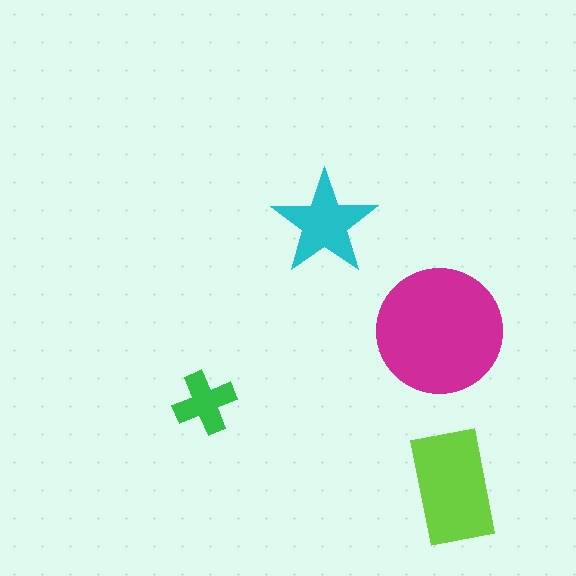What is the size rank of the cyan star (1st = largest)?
3rd.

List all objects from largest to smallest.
The magenta circle, the lime rectangle, the cyan star, the green cross.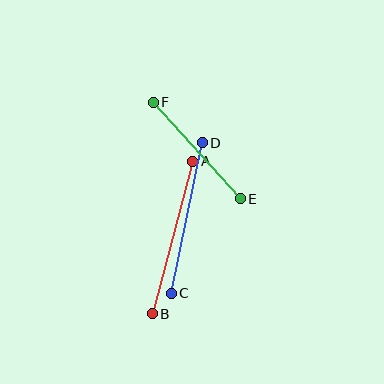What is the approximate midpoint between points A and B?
The midpoint is at approximately (173, 238) pixels.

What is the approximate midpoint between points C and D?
The midpoint is at approximately (187, 218) pixels.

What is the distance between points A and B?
The distance is approximately 158 pixels.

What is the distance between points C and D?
The distance is approximately 154 pixels.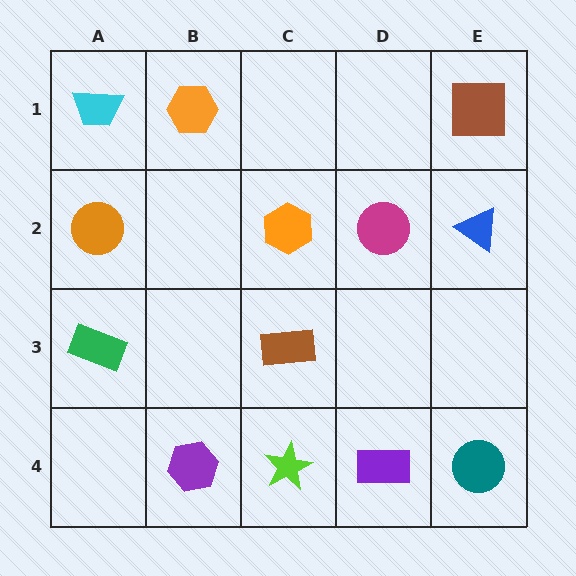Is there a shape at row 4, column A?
No, that cell is empty.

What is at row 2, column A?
An orange circle.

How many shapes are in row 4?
4 shapes.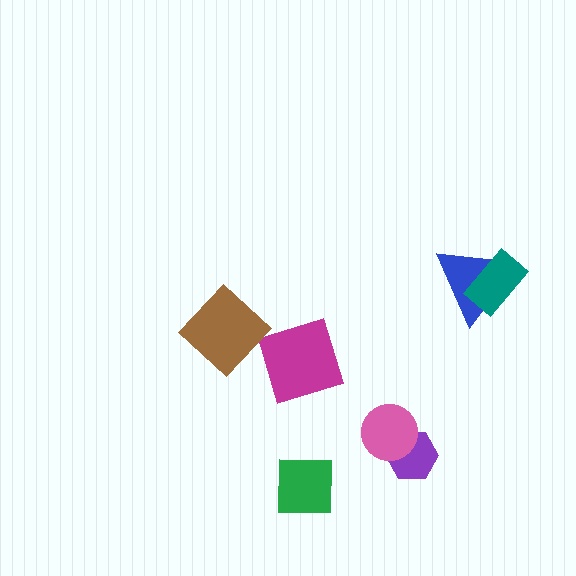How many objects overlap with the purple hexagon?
1 object overlaps with the purple hexagon.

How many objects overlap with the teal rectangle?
1 object overlaps with the teal rectangle.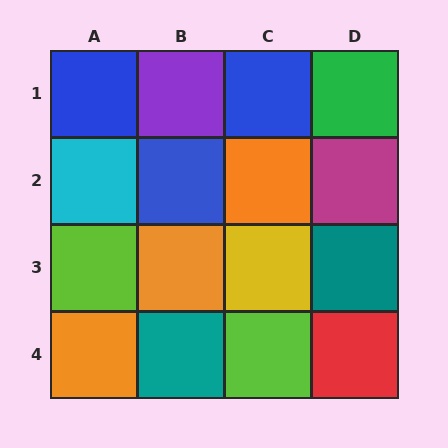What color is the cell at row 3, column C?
Yellow.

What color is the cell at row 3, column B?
Orange.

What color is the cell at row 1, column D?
Green.